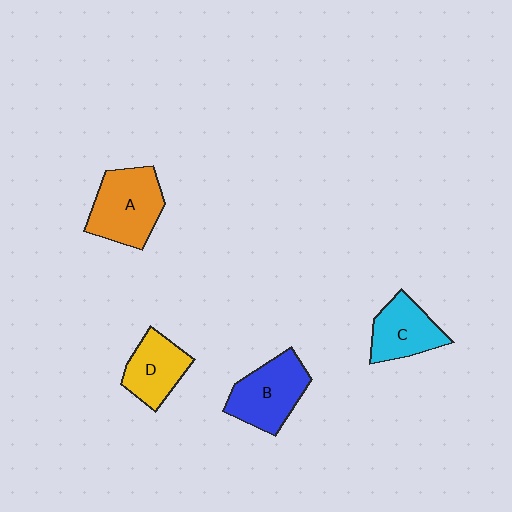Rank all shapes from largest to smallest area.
From largest to smallest: A (orange), B (blue), C (cyan), D (yellow).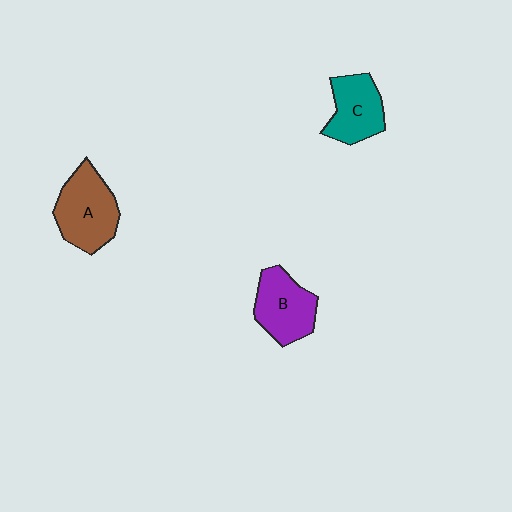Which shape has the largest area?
Shape A (brown).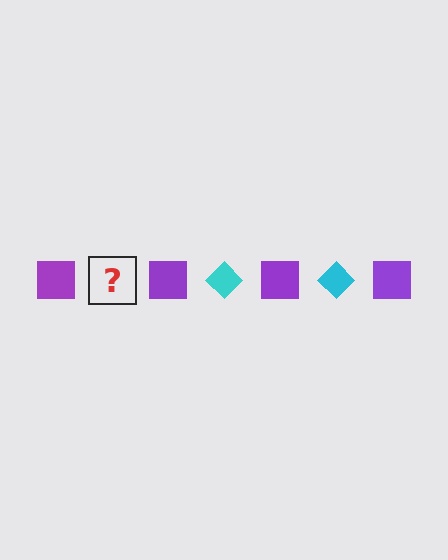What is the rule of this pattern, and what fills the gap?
The rule is that the pattern alternates between purple square and cyan diamond. The gap should be filled with a cyan diamond.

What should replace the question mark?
The question mark should be replaced with a cyan diamond.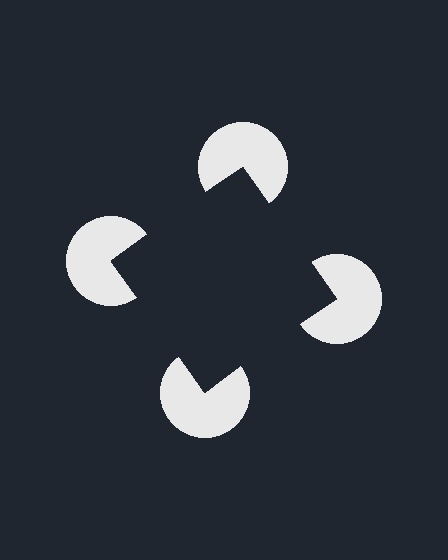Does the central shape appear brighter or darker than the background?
It typically appears slightly darker than the background, even though no actual brightness change is drawn.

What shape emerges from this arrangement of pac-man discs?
An illusory square — its edges are inferred from the aligned wedge cuts in the pac-man discs, not physically drawn.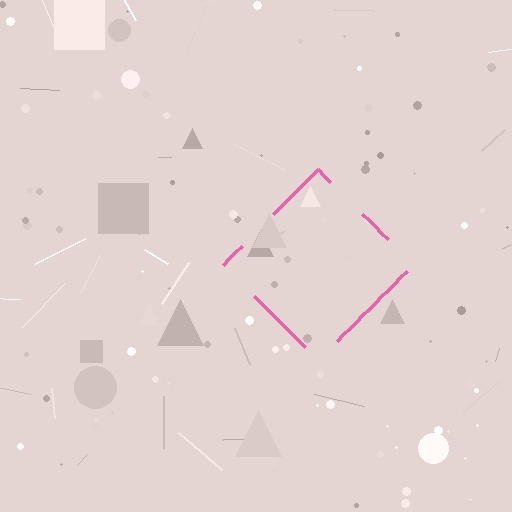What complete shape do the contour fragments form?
The contour fragments form a diamond.